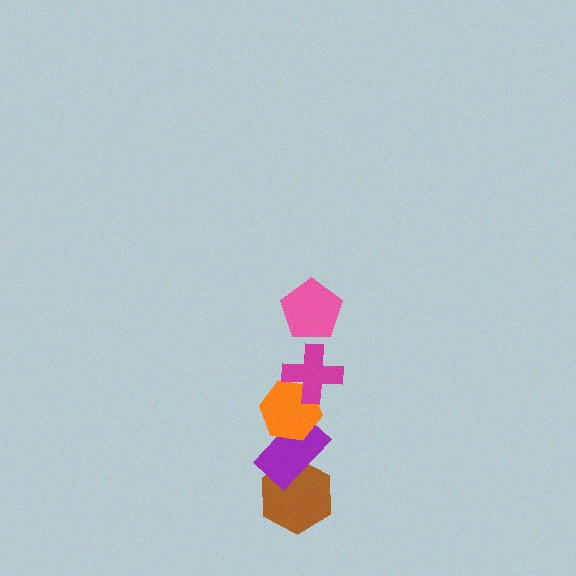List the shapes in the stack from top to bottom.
From top to bottom: the pink pentagon, the magenta cross, the orange hexagon, the purple rectangle, the brown hexagon.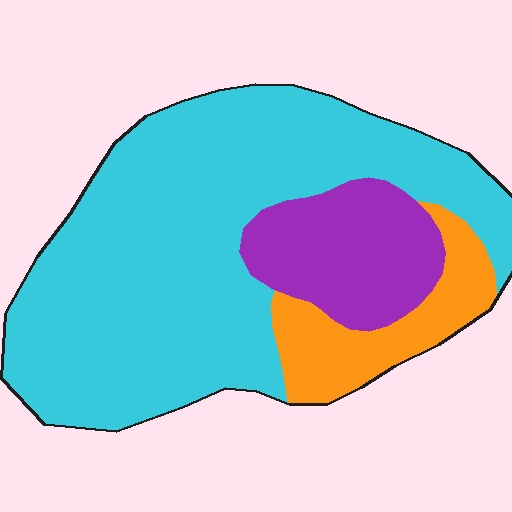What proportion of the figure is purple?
Purple takes up about one sixth (1/6) of the figure.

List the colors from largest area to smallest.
From largest to smallest: cyan, purple, orange.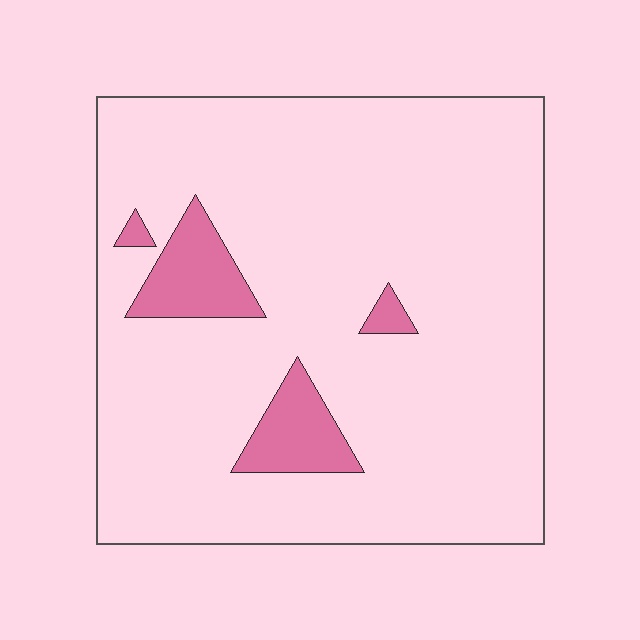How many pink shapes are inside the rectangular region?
4.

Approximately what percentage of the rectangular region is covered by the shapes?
Approximately 10%.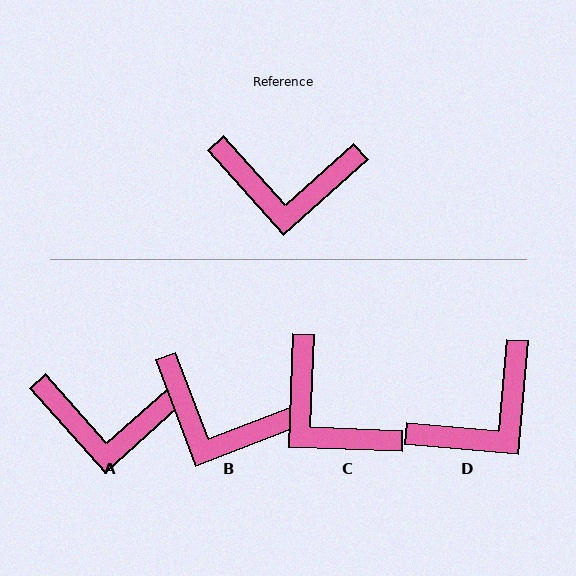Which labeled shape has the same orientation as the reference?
A.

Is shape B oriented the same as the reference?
No, it is off by about 21 degrees.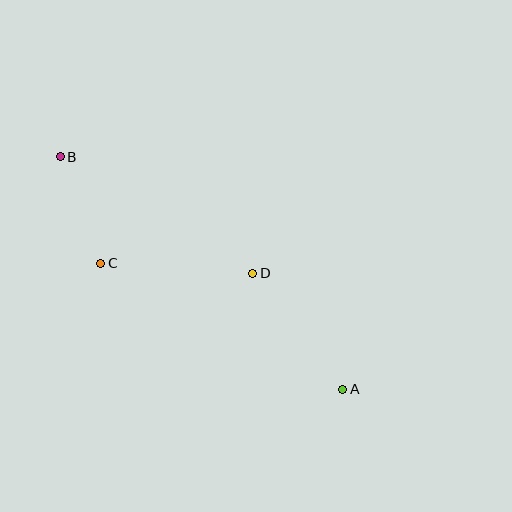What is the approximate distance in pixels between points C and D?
The distance between C and D is approximately 152 pixels.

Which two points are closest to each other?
Points B and C are closest to each other.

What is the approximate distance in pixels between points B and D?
The distance between B and D is approximately 225 pixels.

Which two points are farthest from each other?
Points A and B are farthest from each other.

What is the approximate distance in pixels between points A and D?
The distance between A and D is approximately 147 pixels.